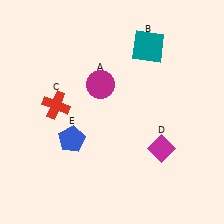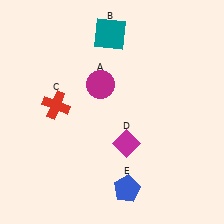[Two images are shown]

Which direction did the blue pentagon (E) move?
The blue pentagon (E) moved right.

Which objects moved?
The objects that moved are: the teal square (B), the magenta diamond (D), the blue pentagon (E).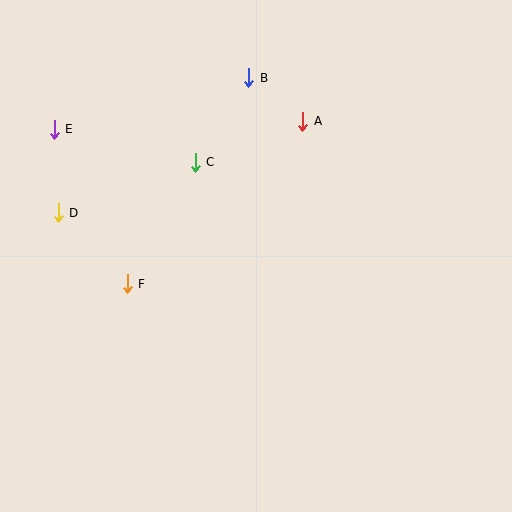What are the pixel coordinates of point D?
Point D is at (58, 212).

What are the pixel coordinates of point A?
Point A is at (303, 122).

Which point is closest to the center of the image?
Point C at (196, 162) is closest to the center.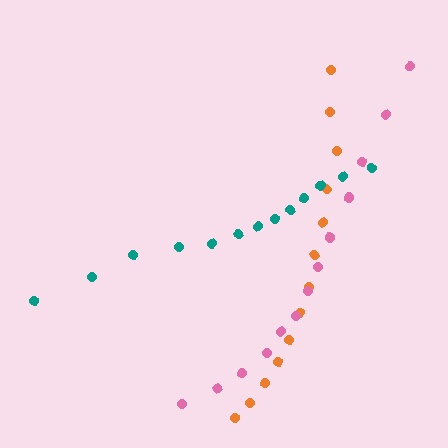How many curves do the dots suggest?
There are 3 distinct paths.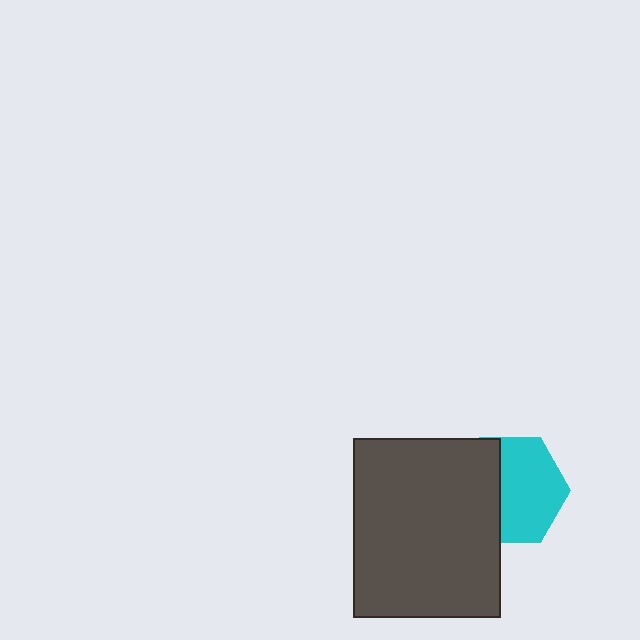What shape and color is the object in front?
The object in front is a dark gray rectangle.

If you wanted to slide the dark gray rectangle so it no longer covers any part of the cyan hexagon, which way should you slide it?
Slide it left — that is the most direct way to separate the two shapes.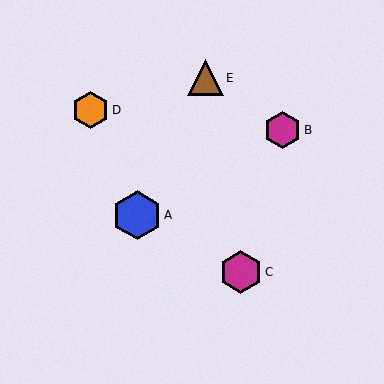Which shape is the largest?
The blue hexagon (labeled A) is the largest.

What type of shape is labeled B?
Shape B is a magenta hexagon.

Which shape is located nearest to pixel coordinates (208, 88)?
The brown triangle (labeled E) at (206, 78) is nearest to that location.